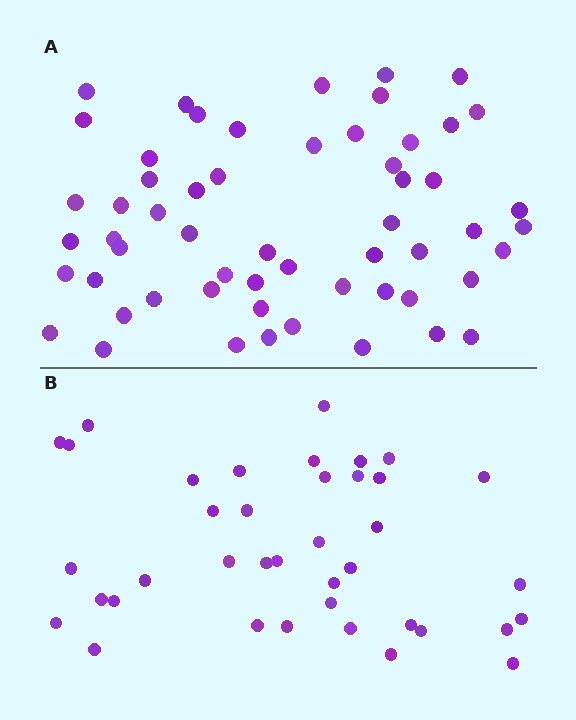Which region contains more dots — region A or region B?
Region A (the top region) has more dots.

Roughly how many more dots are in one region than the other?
Region A has approximately 20 more dots than region B.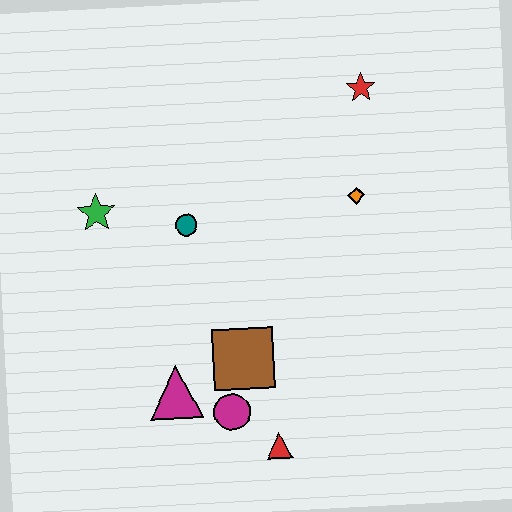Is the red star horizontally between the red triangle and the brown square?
No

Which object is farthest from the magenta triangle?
The red star is farthest from the magenta triangle.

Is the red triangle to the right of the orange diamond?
No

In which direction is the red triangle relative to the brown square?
The red triangle is below the brown square.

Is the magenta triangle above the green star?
No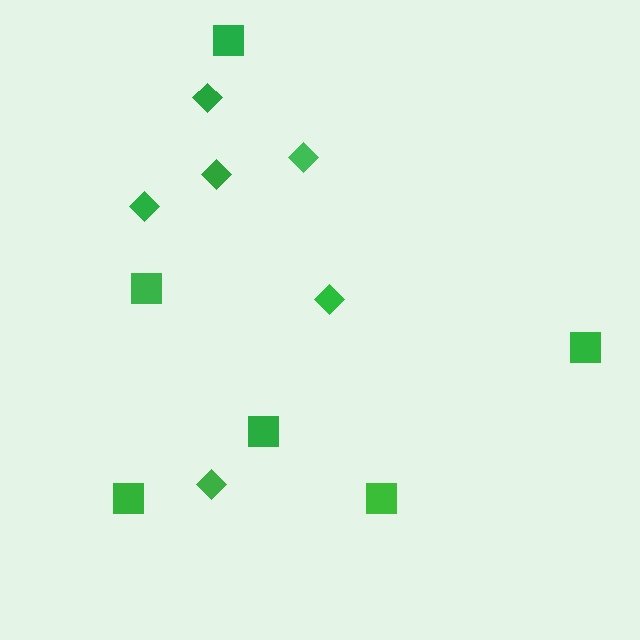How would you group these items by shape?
There are 2 groups: one group of squares (6) and one group of diamonds (6).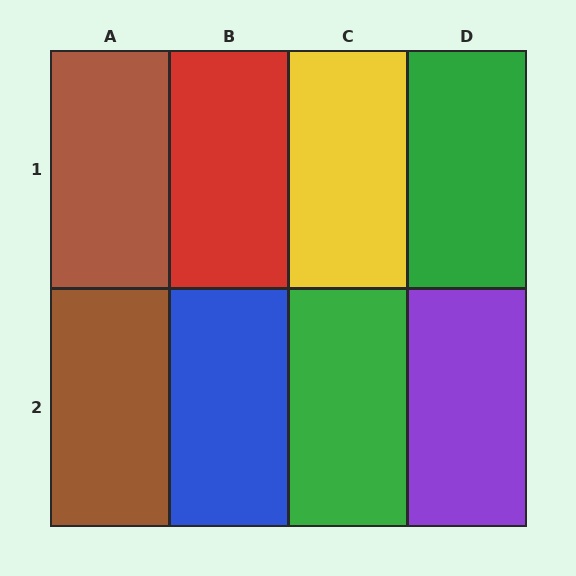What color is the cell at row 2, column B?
Blue.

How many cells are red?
1 cell is red.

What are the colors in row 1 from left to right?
Brown, red, yellow, green.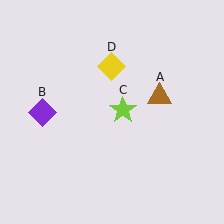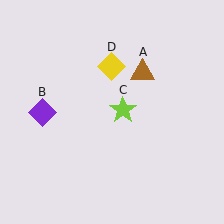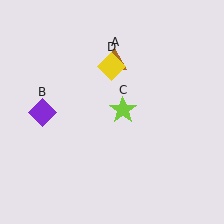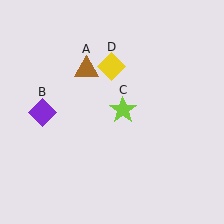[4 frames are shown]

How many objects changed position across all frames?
1 object changed position: brown triangle (object A).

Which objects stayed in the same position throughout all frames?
Purple diamond (object B) and lime star (object C) and yellow diamond (object D) remained stationary.